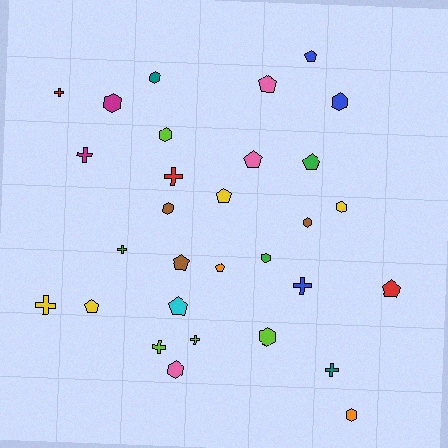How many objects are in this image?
There are 30 objects.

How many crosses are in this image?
There are 9 crosses.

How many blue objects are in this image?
There are 3 blue objects.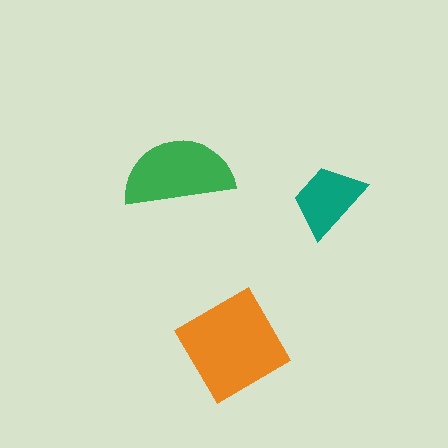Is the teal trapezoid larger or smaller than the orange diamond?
Smaller.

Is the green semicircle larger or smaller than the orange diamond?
Smaller.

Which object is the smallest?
The teal trapezoid.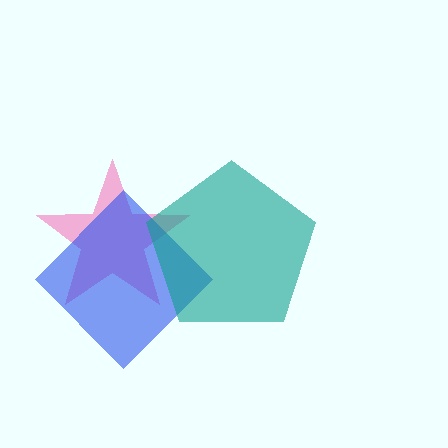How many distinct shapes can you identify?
There are 3 distinct shapes: a pink star, a blue diamond, a teal pentagon.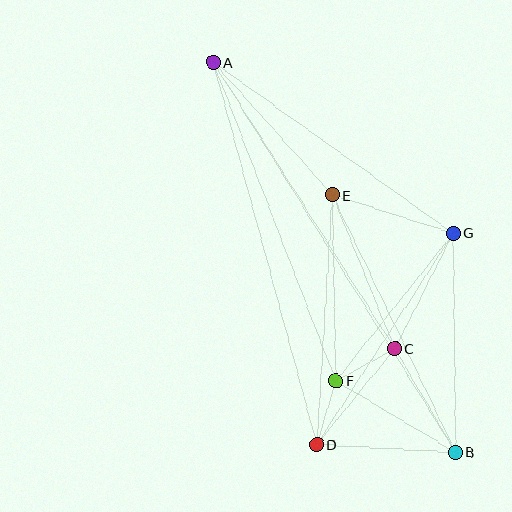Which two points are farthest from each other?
Points A and B are farthest from each other.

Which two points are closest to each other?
Points C and F are closest to each other.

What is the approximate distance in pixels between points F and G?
The distance between F and G is approximately 188 pixels.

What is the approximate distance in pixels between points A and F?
The distance between A and F is approximately 341 pixels.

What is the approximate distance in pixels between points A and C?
The distance between A and C is approximately 339 pixels.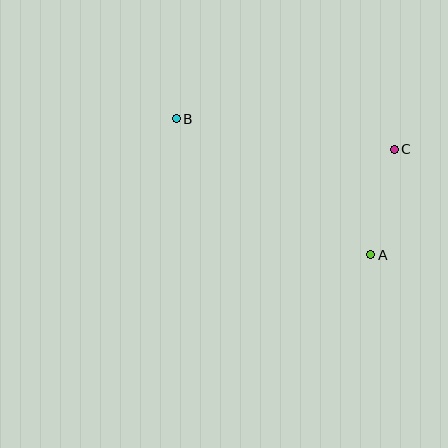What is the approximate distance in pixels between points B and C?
The distance between B and C is approximately 220 pixels.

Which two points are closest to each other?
Points A and C are closest to each other.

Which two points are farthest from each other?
Points A and B are farthest from each other.